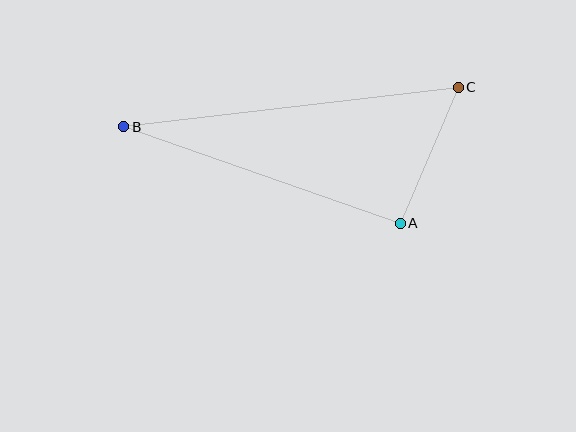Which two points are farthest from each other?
Points B and C are farthest from each other.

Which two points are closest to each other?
Points A and C are closest to each other.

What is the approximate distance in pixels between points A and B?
The distance between A and B is approximately 293 pixels.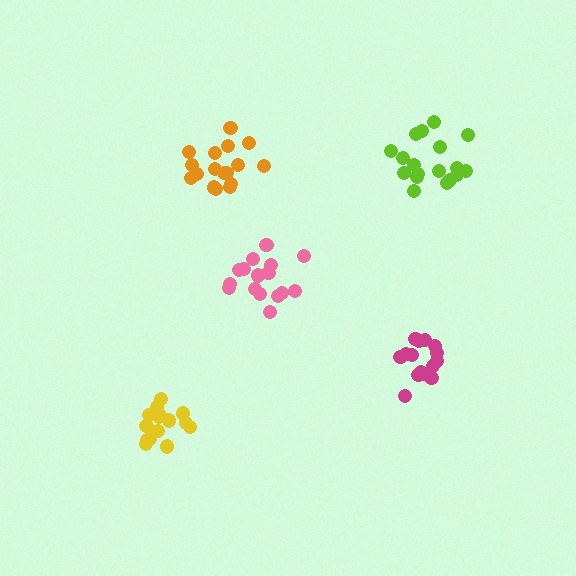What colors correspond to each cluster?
The clusters are colored: lime, magenta, yellow, orange, pink.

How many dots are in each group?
Group 1: 18 dots, Group 2: 15 dots, Group 3: 15 dots, Group 4: 17 dots, Group 5: 16 dots (81 total).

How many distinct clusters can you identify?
There are 5 distinct clusters.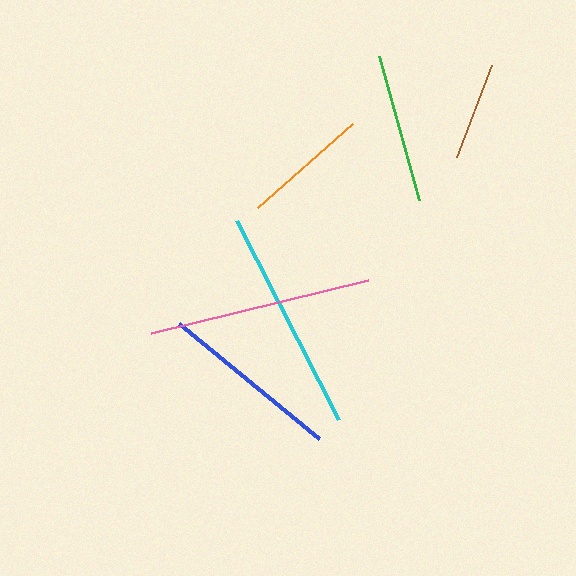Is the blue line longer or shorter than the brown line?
The blue line is longer than the brown line.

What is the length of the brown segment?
The brown segment is approximately 98 pixels long.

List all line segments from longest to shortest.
From longest to shortest: pink, cyan, blue, green, orange, brown.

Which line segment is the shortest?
The brown line is the shortest at approximately 98 pixels.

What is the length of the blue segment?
The blue segment is approximately 182 pixels long.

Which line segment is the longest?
The pink line is the longest at approximately 224 pixels.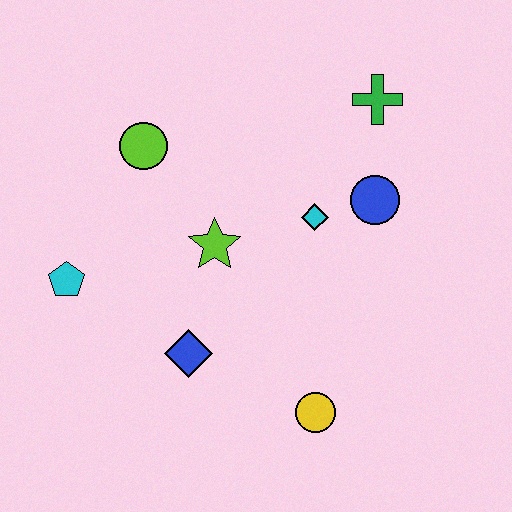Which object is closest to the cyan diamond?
The blue circle is closest to the cyan diamond.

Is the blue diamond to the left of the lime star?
Yes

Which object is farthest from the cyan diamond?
The cyan pentagon is farthest from the cyan diamond.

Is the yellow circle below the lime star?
Yes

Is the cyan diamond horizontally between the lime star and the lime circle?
No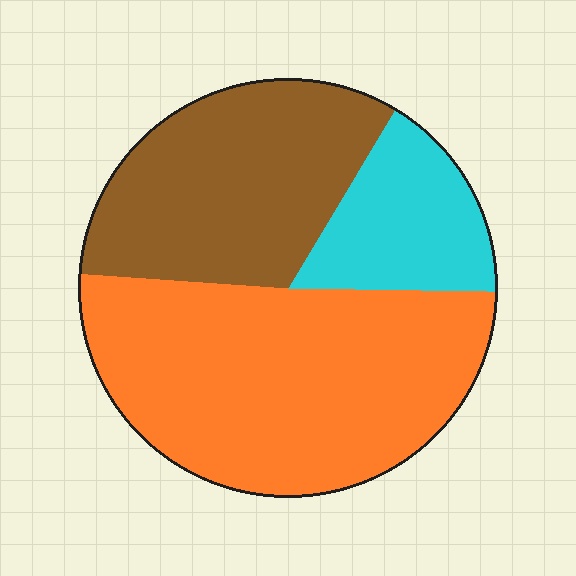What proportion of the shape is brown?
Brown covers about 35% of the shape.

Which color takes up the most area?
Orange, at roughly 50%.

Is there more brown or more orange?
Orange.